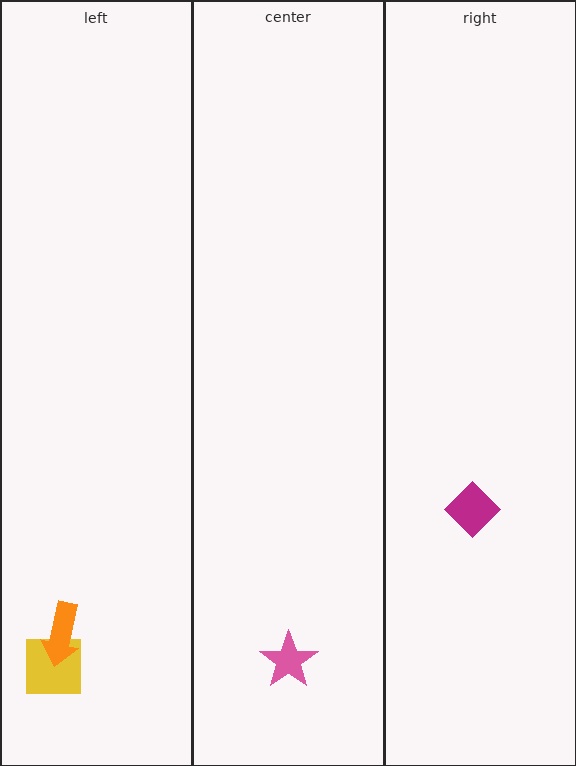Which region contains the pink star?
The center region.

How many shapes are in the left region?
2.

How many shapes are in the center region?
1.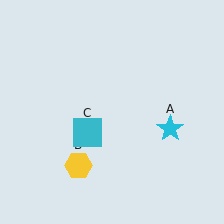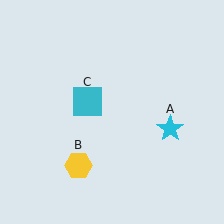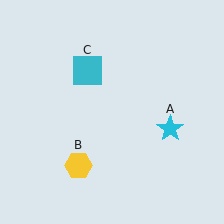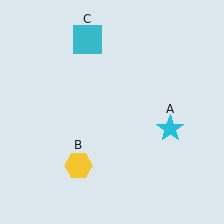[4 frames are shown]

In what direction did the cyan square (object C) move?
The cyan square (object C) moved up.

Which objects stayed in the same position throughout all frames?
Cyan star (object A) and yellow hexagon (object B) remained stationary.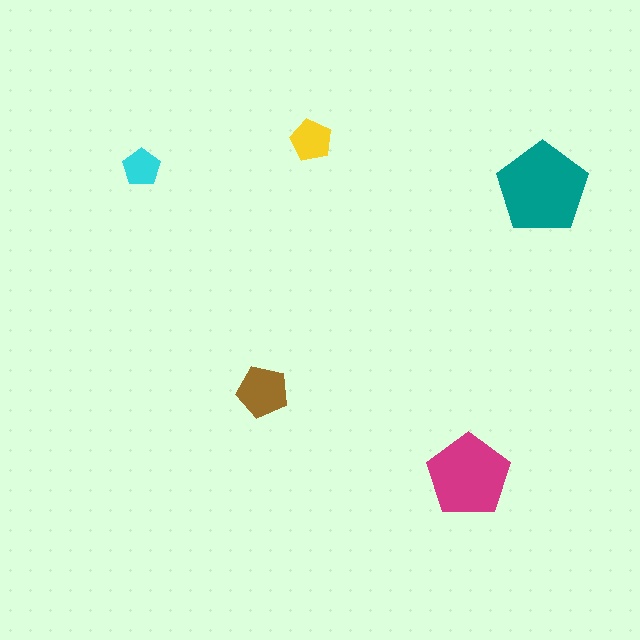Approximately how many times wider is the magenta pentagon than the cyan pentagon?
About 2 times wider.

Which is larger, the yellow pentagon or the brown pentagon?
The brown one.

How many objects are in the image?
There are 5 objects in the image.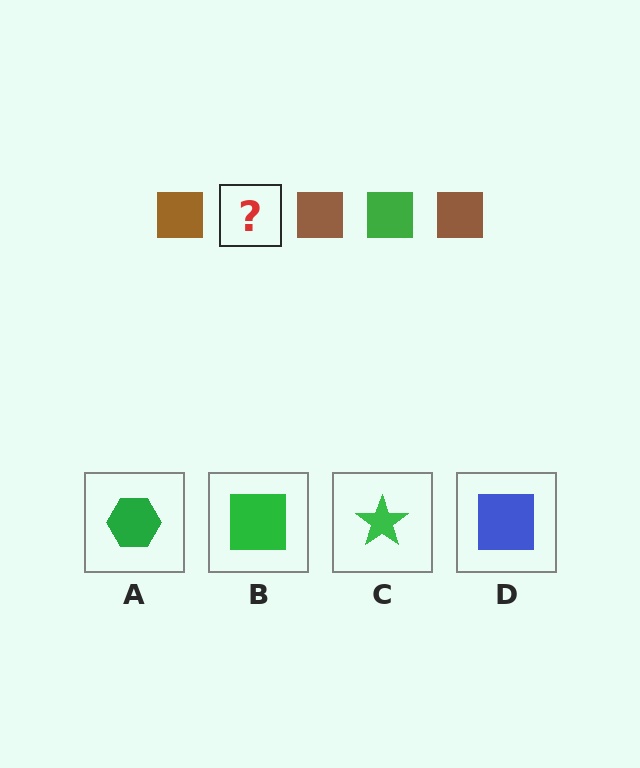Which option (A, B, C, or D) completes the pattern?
B.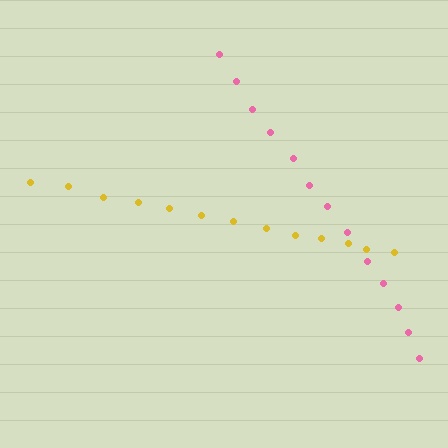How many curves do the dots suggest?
There are 2 distinct paths.